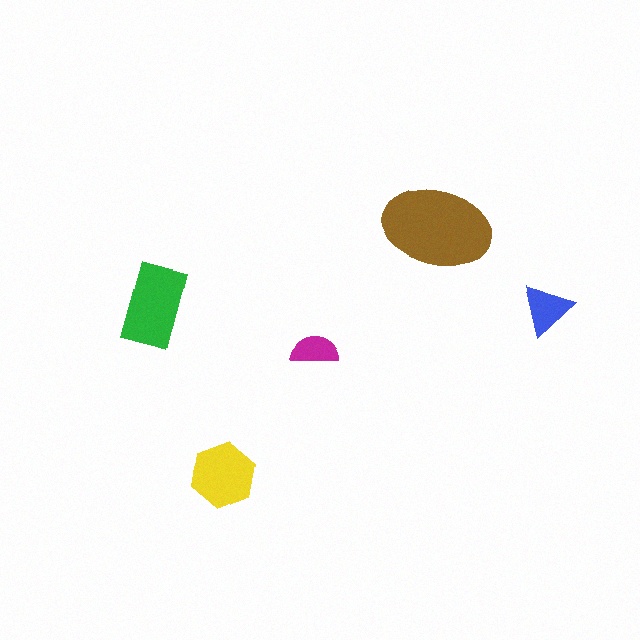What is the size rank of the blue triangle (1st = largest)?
4th.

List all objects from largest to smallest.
The brown ellipse, the green rectangle, the yellow hexagon, the blue triangle, the magenta semicircle.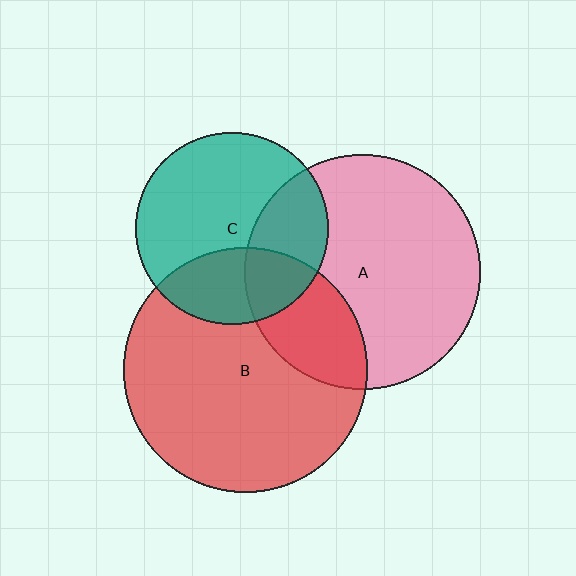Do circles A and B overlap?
Yes.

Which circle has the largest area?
Circle B (red).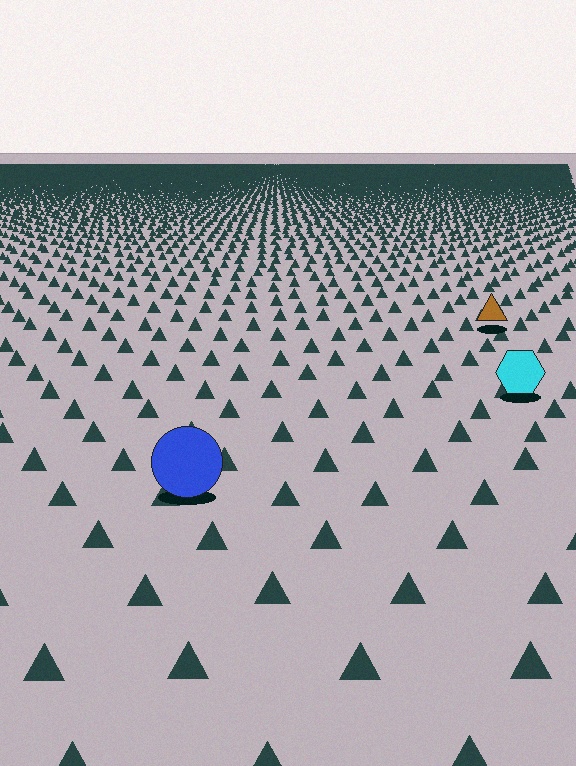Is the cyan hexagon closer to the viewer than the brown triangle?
Yes. The cyan hexagon is closer — you can tell from the texture gradient: the ground texture is coarser near it.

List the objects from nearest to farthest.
From nearest to farthest: the blue circle, the cyan hexagon, the brown triangle.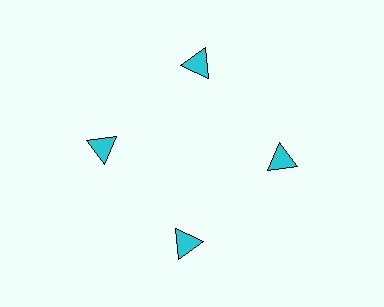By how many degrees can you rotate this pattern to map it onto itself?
The pattern maps onto itself every 90 degrees of rotation.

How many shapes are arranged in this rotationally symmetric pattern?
There are 4 shapes, arranged in 4 groups of 1.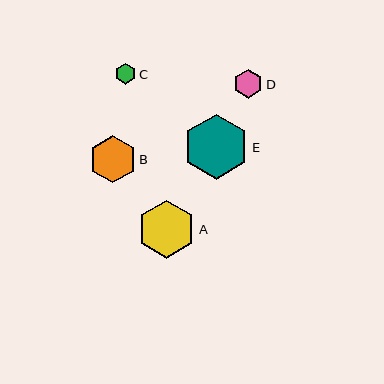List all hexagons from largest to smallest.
From largest to smallest: E, A, B, D, C.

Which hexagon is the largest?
Hexagon E is the largest with a size of approximately 65 pixels.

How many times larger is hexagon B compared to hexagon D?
Hexagon B is approximately 1.6 times the size of hexagon D.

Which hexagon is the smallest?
Hexagon C is the smallest with a size of approximately 21 pixels.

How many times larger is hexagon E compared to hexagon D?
Hexagon E is approximately 2.2 times the size of hexagon D.